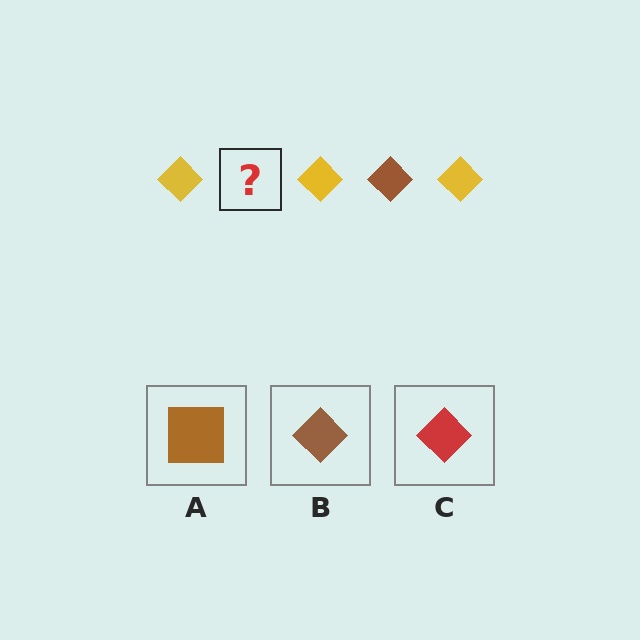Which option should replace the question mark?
Option B.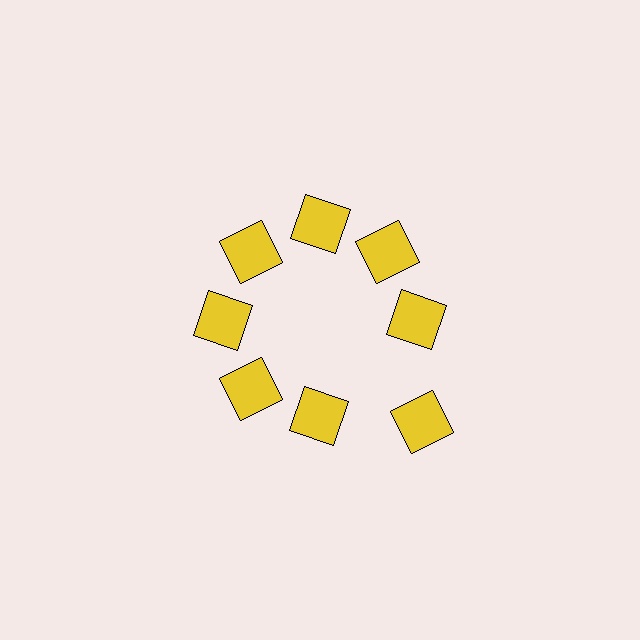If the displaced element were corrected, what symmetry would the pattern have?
It would have 8-fold rotational symmetry — the pattern would map onto itself every 45 degrees.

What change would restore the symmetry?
The symmetry would be restored by moving it inward, back onto the ring so that all 8 squares sit at equal angles and equal distance from the center.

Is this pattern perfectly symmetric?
No. The 8 yellow squares are arranged in a ring, but one element near the 4 o'clock position is pushed outward from the center, breaking the 8-fold rotational symmetry.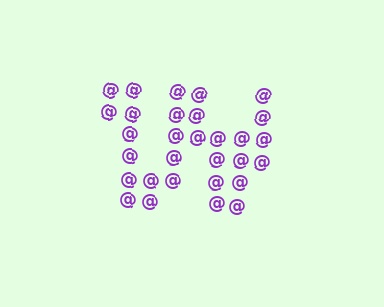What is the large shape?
The large shape is the letter W.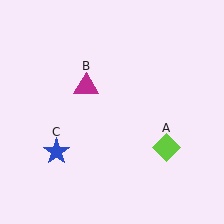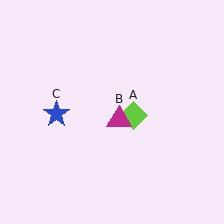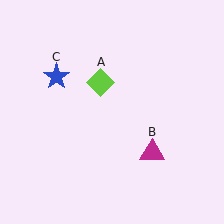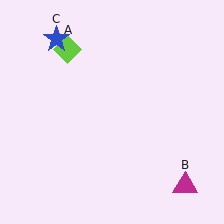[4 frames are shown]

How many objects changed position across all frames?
3 objects changed position: lime diamond (object A), magenta triangle (object B), blue star (object C).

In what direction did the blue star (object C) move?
The blue star (object C) moved up.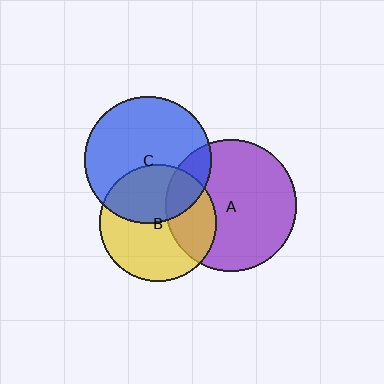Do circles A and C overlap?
Yes.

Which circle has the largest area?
Circle A (purple).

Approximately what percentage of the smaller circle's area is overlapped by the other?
Approximately 15%.